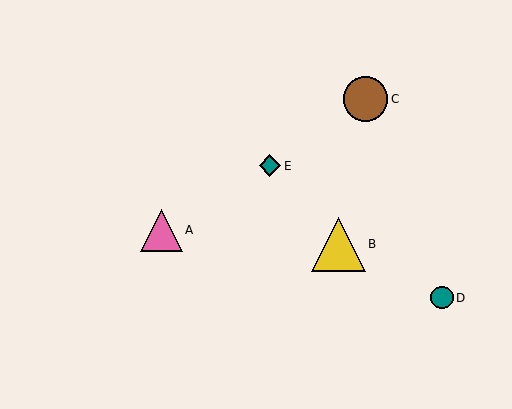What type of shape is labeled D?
Shape D is a teal circle.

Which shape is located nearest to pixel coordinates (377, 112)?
The brown circle (labeled C) at (366, 99) is nearest to that location.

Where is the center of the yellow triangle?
The center of the yellow triangle is at (338, 244).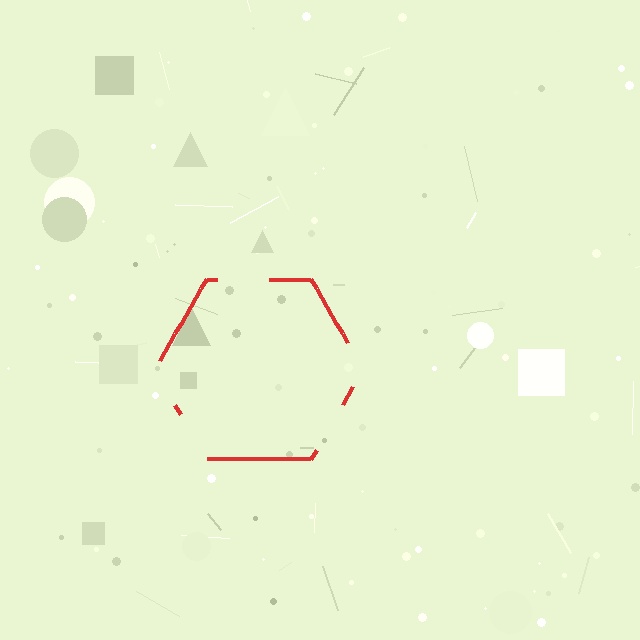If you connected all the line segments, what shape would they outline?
They would outline a hexagon.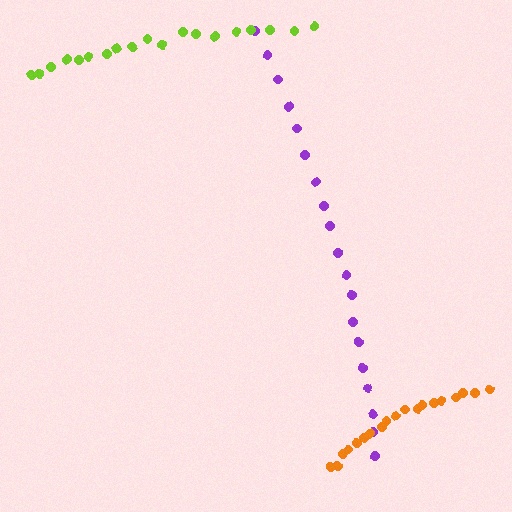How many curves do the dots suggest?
There are 3 distinct paths.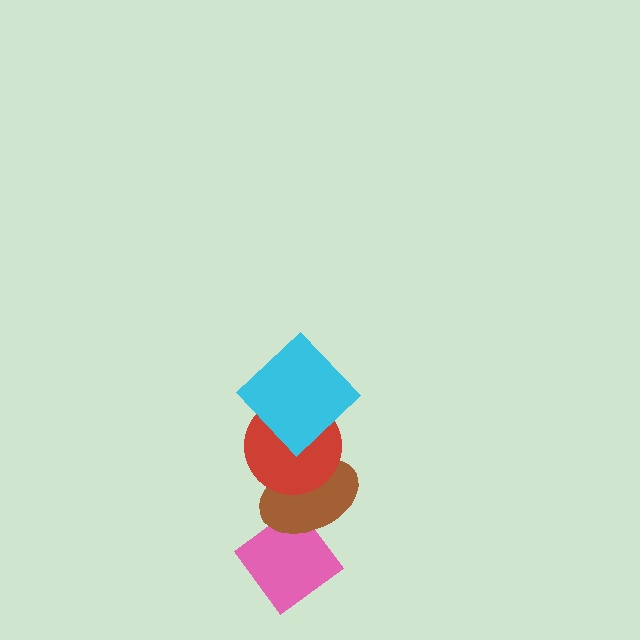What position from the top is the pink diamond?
The pink diamond is 4th from the top.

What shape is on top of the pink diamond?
The brown ellipse is on top of the pink diamond.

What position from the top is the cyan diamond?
The cyan diamond is 1st from the top.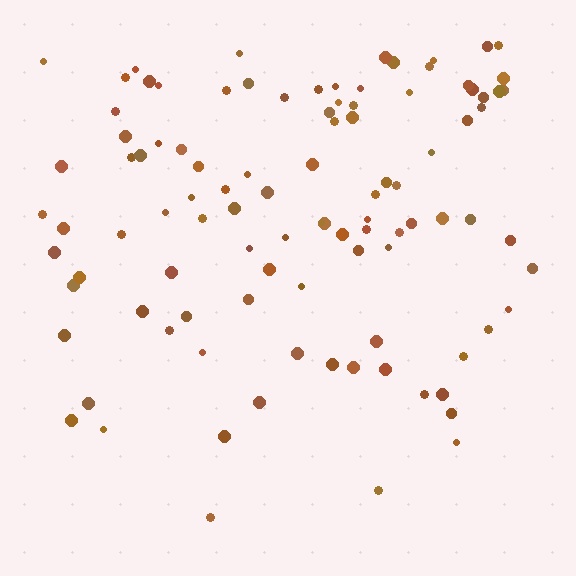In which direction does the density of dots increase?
From bottom to top, with the top side densest.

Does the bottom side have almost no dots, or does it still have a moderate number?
Still a moderate number, just noticeably fewer than the top.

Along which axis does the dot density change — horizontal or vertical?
Vertical.